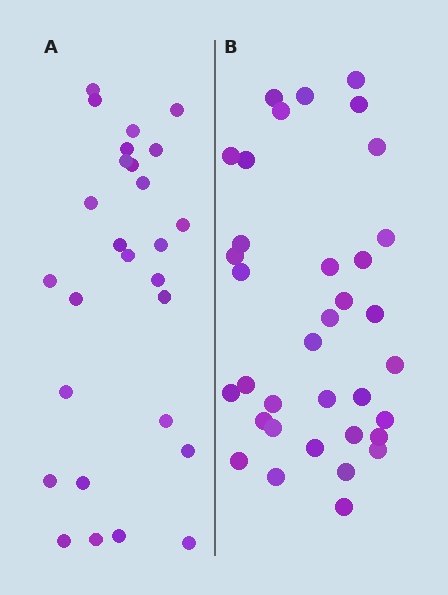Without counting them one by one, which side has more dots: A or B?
Region B (the right region) has more dots.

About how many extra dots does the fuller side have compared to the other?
Region B has roughly 8 or so more dots than region A.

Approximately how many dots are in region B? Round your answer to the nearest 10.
About 40 dots. (The exact count is 35, which rounds to 40.)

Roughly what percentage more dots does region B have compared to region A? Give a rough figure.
About 30% more.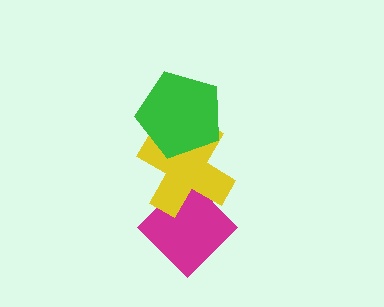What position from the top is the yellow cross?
The yellow cross is 2nd from the top.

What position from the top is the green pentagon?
The green pentagon is 1st from the top.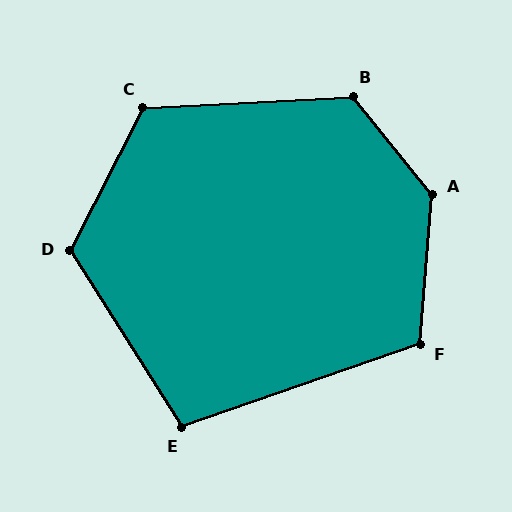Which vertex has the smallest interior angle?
E, at approximately 103 degrees.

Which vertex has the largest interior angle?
A, at approximately 137 degrees.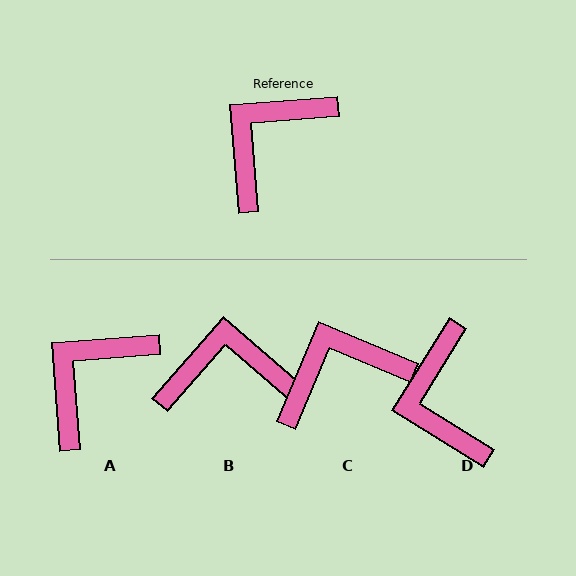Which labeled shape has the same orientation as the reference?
A.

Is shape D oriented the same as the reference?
No, it is off by about 54 degrees.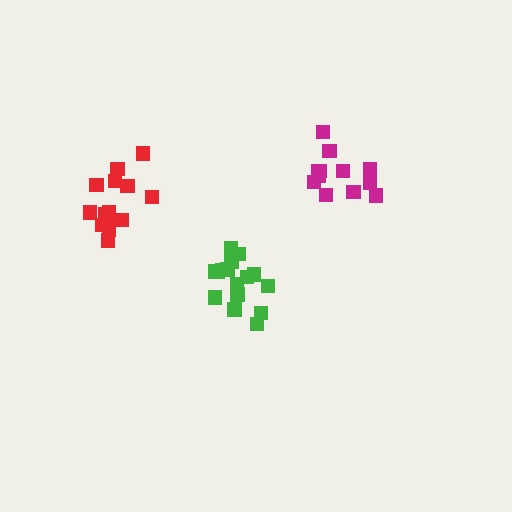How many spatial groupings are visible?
There are 3 spatial groupings.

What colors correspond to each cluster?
The clusters are colored: magenta, green, red.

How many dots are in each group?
Group 1: 12 dots, Group 2: 16 dots, Group 3: 14 dots (42 total).